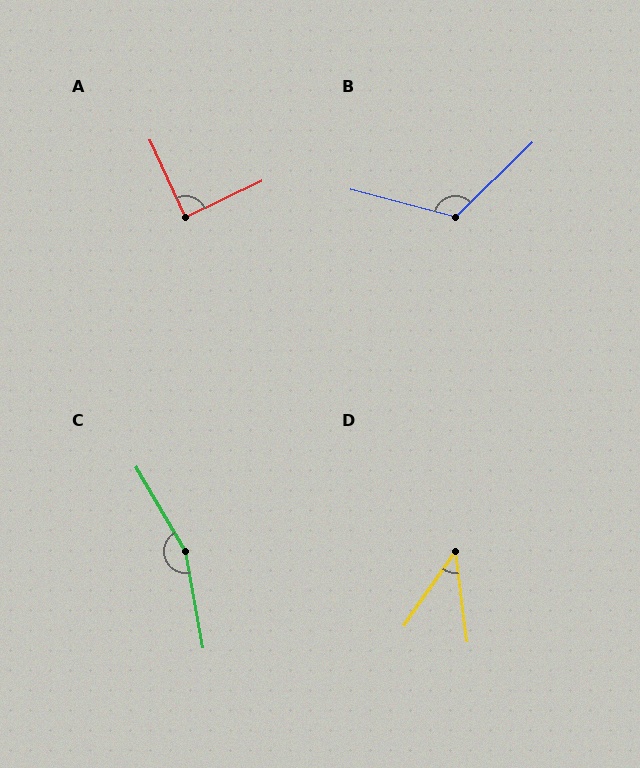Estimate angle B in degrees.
Approximately 121 degrees.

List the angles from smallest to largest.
D (42°), A (89°), B (121°), C (160°).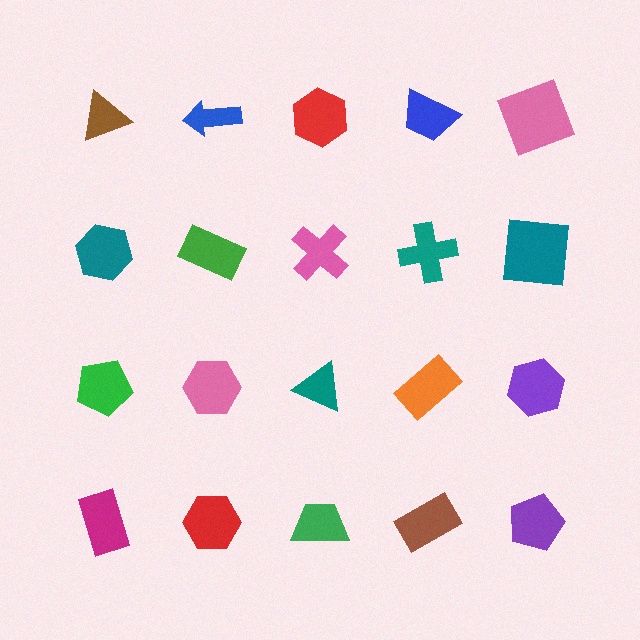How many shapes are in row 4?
5 shapes.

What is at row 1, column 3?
A red hexagon.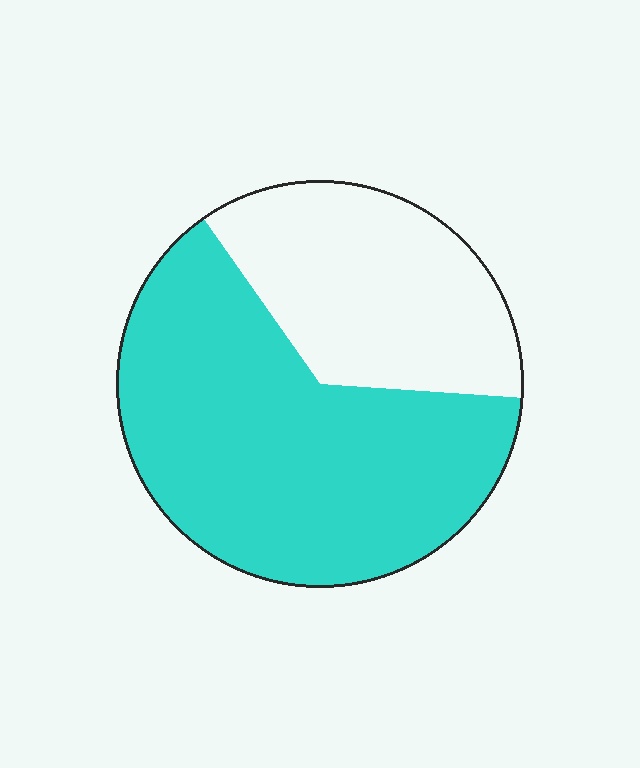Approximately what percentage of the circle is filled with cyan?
Approximately 65%.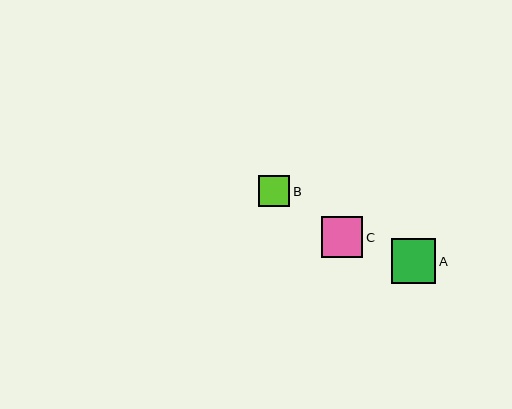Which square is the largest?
Square A is the largest with a size of approximately 44 pixels.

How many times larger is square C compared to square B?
Square C is approximately 1.3 times the size of square B.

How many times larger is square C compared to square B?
Square C is approximately 1.3 times the size of square B.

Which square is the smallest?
Square B is the smallest with a size of approximately 31 pixels.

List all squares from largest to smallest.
From largest to smallest: A, C, B.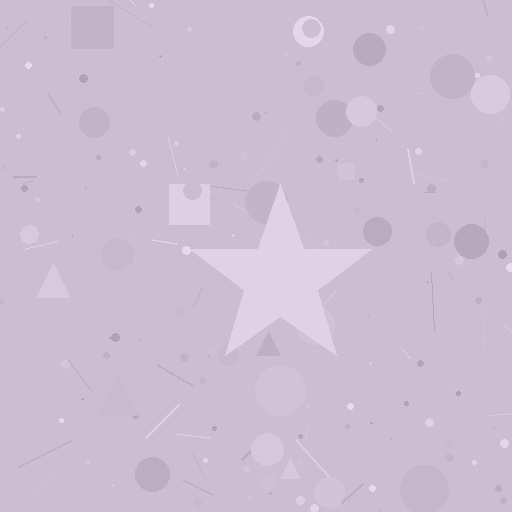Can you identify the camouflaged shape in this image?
The camouflaged shape is a star.